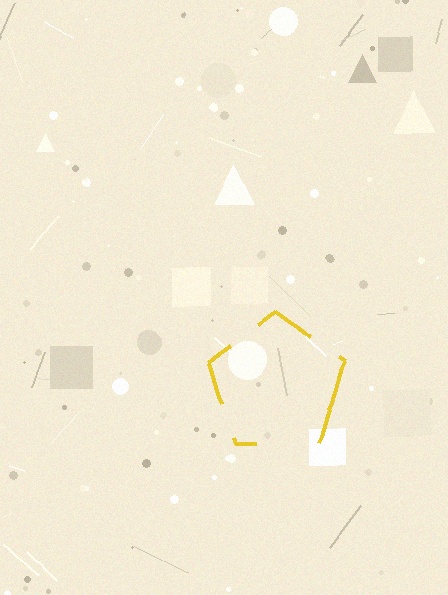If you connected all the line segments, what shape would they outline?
They would outline a pentagon.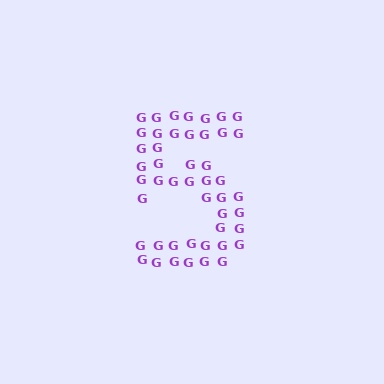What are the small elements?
The small elements are letter G's.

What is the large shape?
The large shape is the digit 5.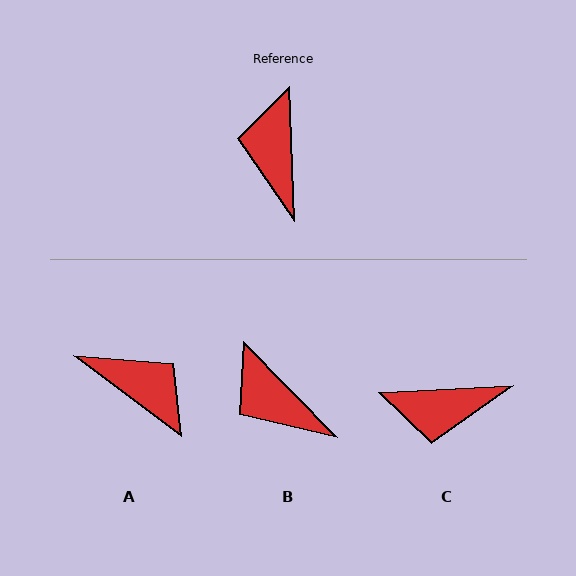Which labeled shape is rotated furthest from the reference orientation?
A, about 129 degrees away.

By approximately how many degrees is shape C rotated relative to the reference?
Approximately 91 degrees counter-clockwise.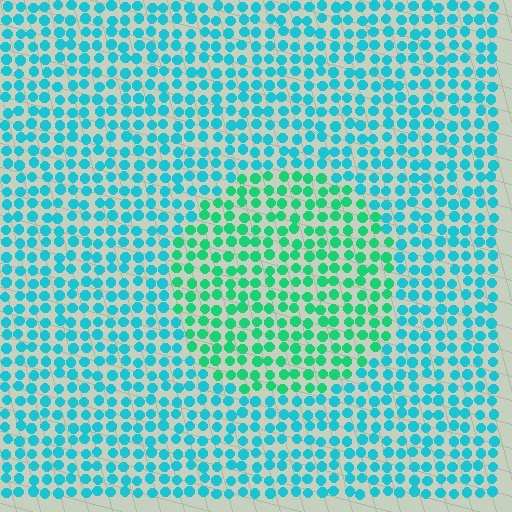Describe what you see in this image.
The image is filled with small cyan elements in a uniform arrangement. A circle-shaped region is visible where the elements are tinted to a slightly different hue, forming a subtle color boundary.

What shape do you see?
I see a circle.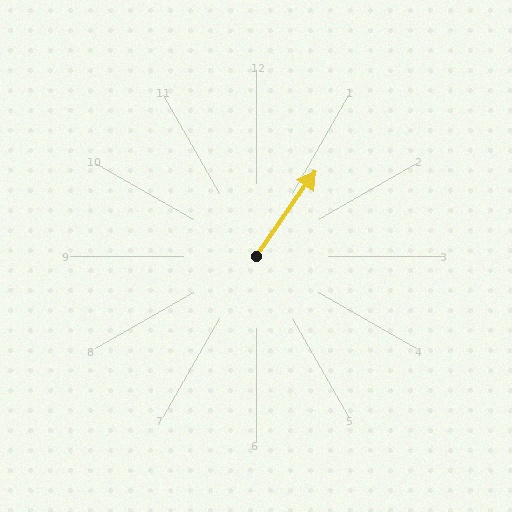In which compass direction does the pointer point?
Northeast.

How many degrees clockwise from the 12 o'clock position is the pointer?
Approximately 35 degrees.